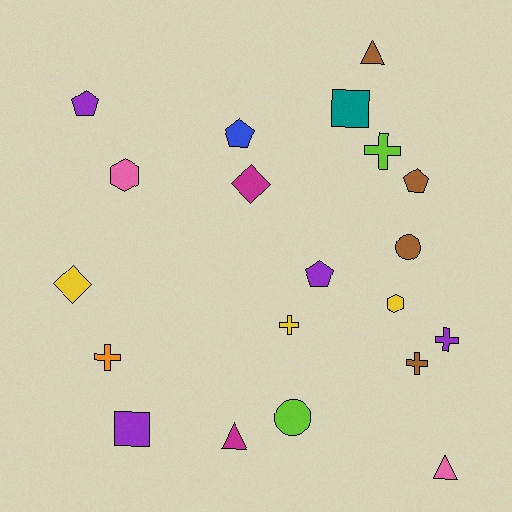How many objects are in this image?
There are 20 objects.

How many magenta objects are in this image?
There are 2 magenta objects.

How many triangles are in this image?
There are 3 triangles.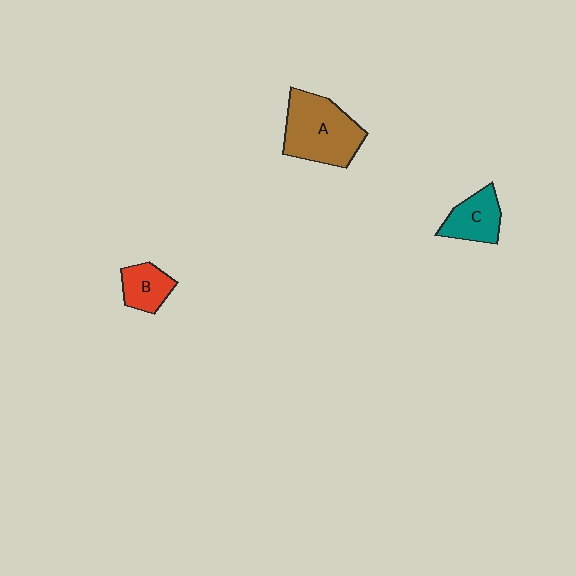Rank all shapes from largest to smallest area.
From largest to smallest: A (brown), C (teal), B (red).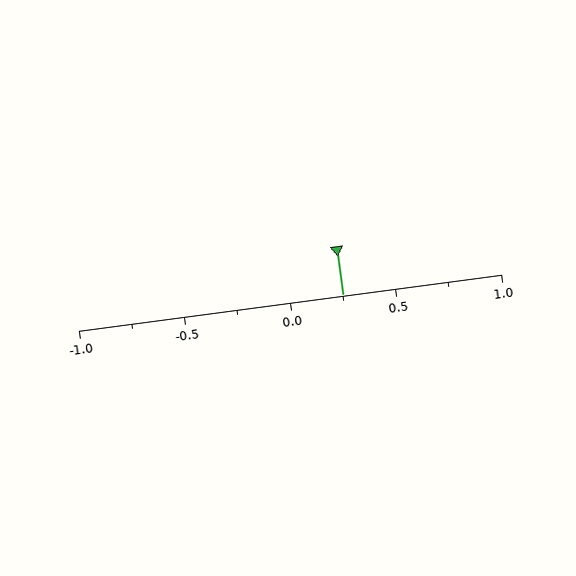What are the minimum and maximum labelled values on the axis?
The axis runs from -1.0 to 1.0.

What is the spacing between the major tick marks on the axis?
The major ticks are spaced 0.5 apart.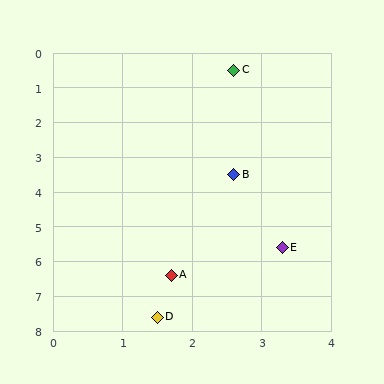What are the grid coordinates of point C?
Point C is at approximately (2.6, 0.5).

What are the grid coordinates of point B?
Point B is at approximately (2.6, 3.5).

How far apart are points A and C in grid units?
Points A and C are about 6.0 grid units apart.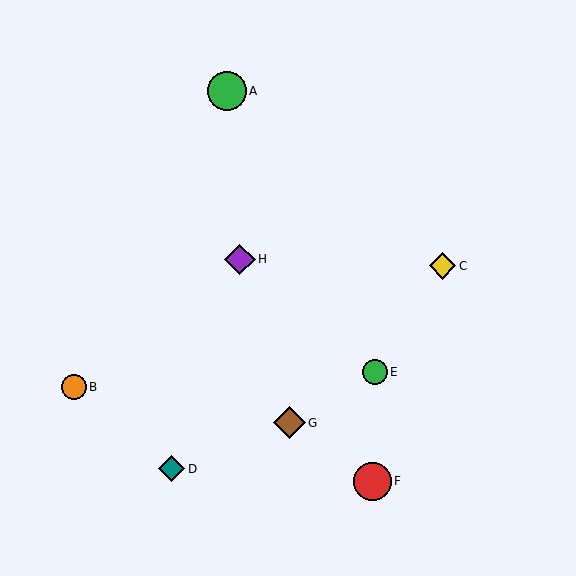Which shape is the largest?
The green circle (labeled A) is the largest.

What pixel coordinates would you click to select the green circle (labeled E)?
Click at (375, 372) to select the green circle E.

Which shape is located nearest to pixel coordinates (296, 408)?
The brown diamond (labeled G) at (289, 423) is nearest to that location.